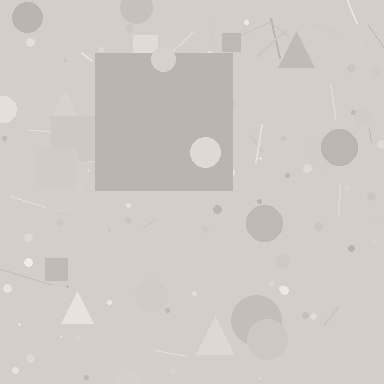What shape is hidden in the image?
A square is hidden in the image.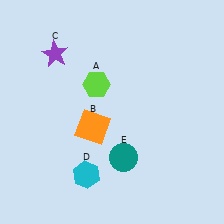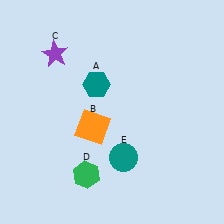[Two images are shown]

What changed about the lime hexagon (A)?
In Image 1, A is lime. In Image 2, it changed to teal.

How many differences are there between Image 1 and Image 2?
There are 2 differences between the two images.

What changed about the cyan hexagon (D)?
In Image 1, D is cyan. In Image 2, it changed to green.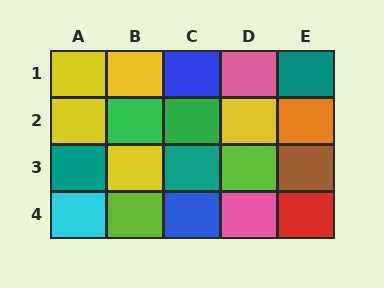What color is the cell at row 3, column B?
Yellow.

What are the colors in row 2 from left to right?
Yellow, green, green, yellow, orange.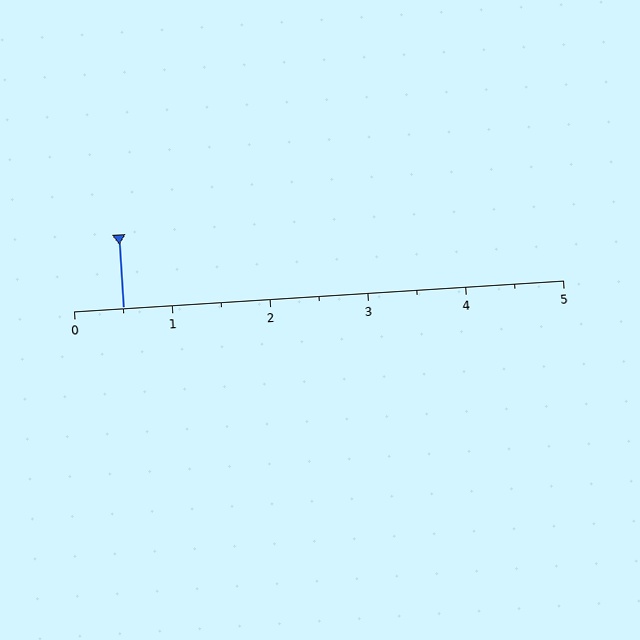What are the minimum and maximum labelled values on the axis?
The axis runs from 0 to 5.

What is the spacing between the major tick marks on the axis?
The major ticks are spaced 1 apart.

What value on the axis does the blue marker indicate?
The marker indicates approximately 0.5.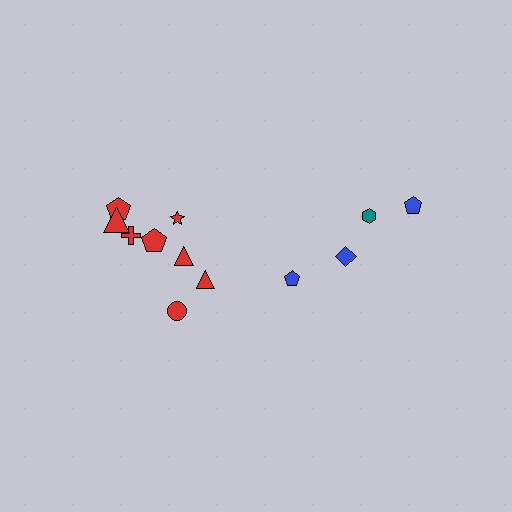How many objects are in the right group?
There are 4 objects.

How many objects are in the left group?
There are 8 objects.